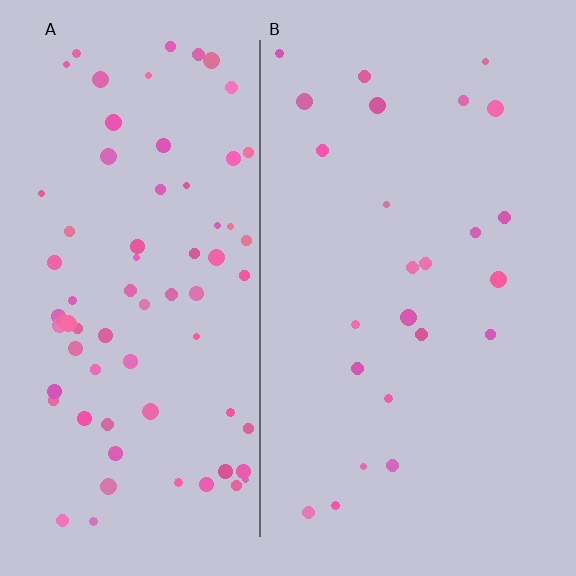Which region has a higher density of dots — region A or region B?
A (the left).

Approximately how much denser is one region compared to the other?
Approximately 3.1× — region A over region B.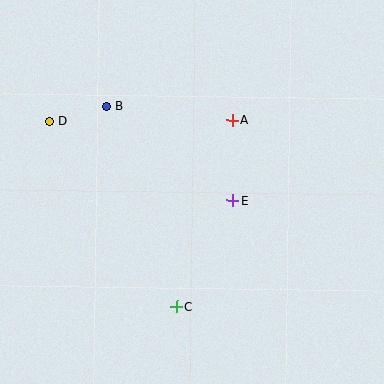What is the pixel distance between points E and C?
The distance between E and C is 120 pixels.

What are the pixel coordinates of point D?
Point D is at (50, 121).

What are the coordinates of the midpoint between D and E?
The midpoint between D and E is at (141, 161).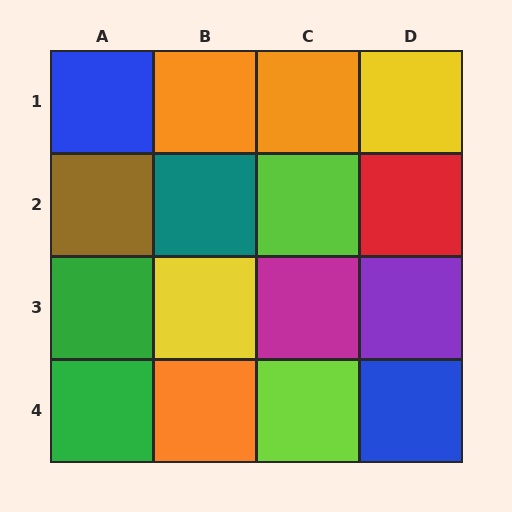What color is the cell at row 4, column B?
Orange.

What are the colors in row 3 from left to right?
Green, yellow, magenta, purple.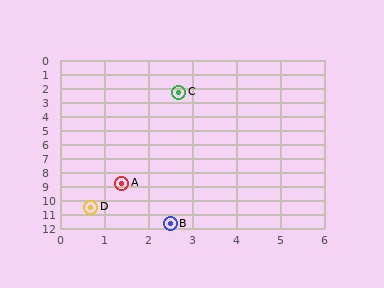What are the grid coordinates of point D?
Point D is at approximately (0.7, 10.5).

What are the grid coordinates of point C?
Point C is at approximately (2.7, 2.3).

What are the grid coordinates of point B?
Point B is at approximately (2.5, 11.7).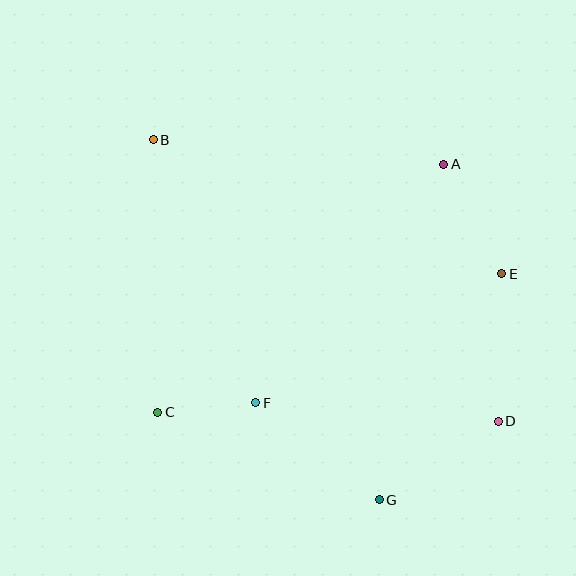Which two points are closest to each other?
Points C and F are closest to each other.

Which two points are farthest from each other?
Points B and D are farthest from each other.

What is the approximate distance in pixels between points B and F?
The distance between B and F is approximately 282 pixels.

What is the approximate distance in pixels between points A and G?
The distance between A and G is approximately 342 pixels.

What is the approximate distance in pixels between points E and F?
The distance between E and F is approximately 277 pixels.